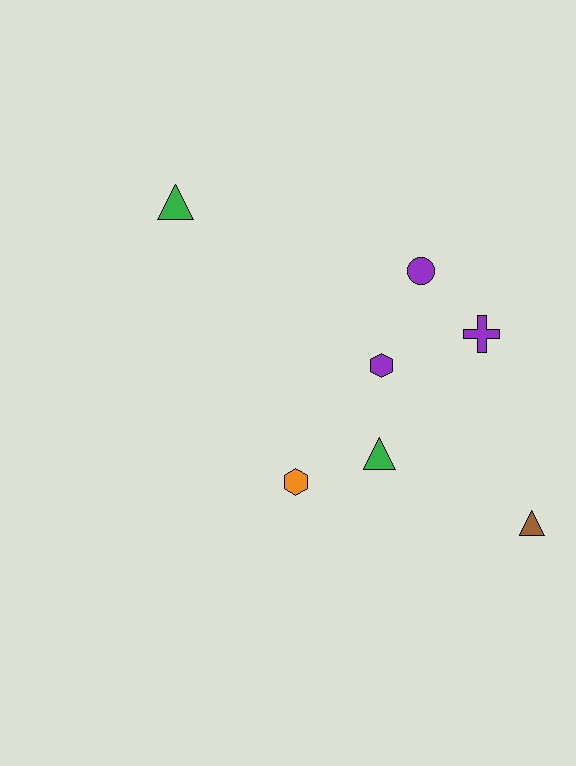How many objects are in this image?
There are 7 objects.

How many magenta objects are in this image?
There are no magenta objects.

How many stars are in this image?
There are no stars.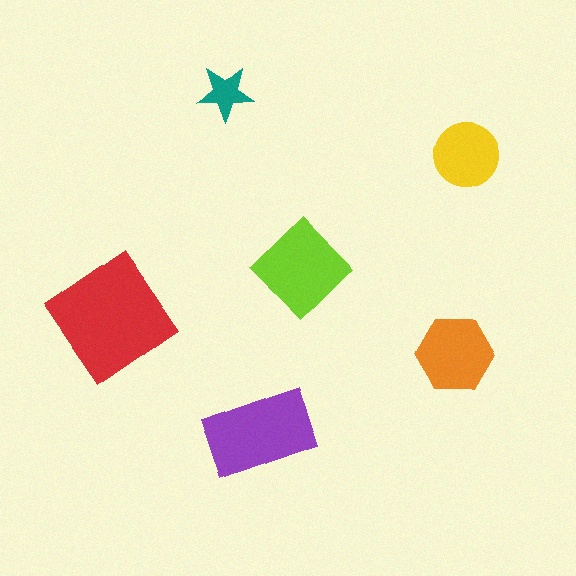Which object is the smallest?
The teal star.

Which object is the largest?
The red diamond.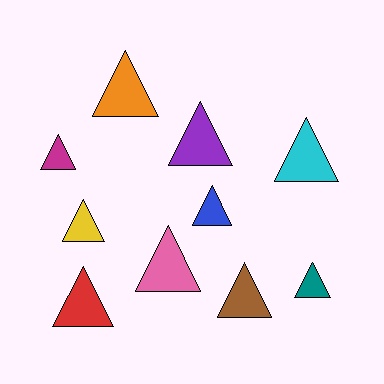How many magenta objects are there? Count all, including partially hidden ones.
There is 1 magenta object.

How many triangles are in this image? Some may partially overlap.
There are 10 triangles.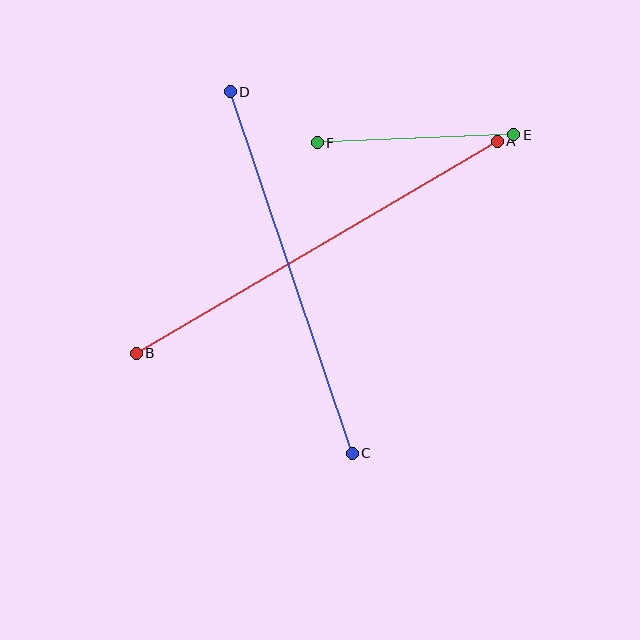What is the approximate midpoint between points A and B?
The midpoint is at approximately (317, 247) pixels.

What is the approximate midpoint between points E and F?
The midpoint is at approximately (416, 139) pixels.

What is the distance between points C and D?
The distance is approximately 381 pixels.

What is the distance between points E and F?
The distance is approximately 196 pixels.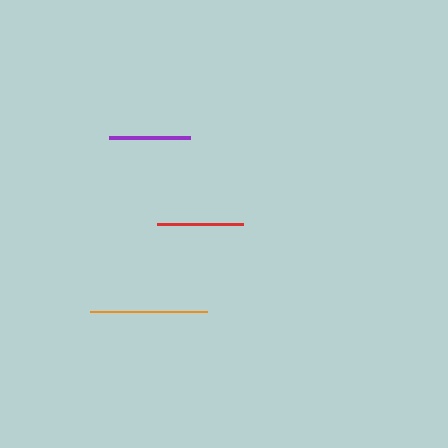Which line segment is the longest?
The orange line is the longest at approximately 118 pixels.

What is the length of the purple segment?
The purple segment is approximately 80 pixels long.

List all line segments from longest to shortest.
From longest to shortest: orange, red, purple.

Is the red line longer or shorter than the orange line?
The orange line is longer than the red line.